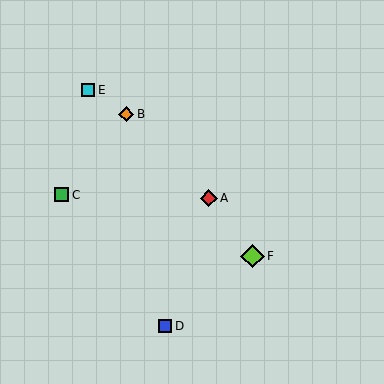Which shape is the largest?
The lime diamond (labeled F) is the largest.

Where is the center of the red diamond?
The center of the red diamond is at (209, 198).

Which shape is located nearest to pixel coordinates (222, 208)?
The red diamond (labeled A) at (209, 198) is nearest to that location.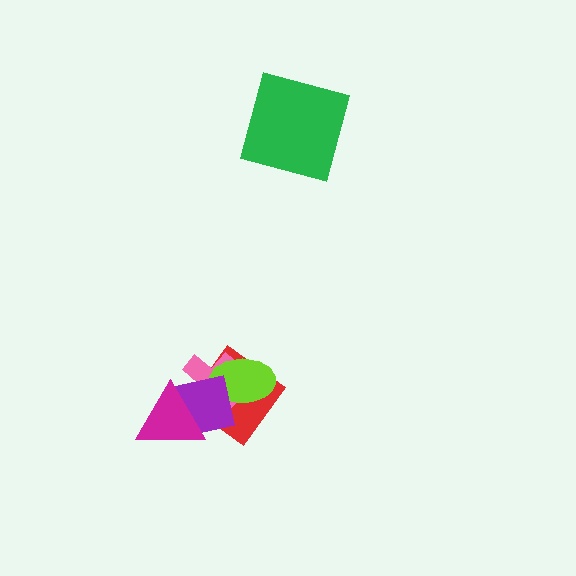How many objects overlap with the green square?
0 objects overlap with the green square.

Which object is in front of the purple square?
The magenta triangle is in front of the purple square.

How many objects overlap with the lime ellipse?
3 objects overlap with the lime ellipse.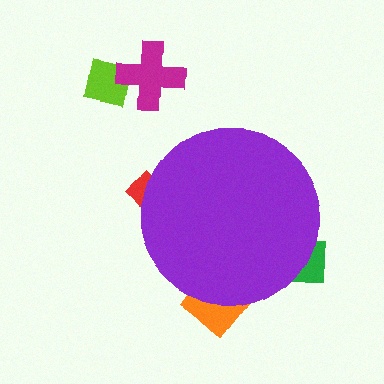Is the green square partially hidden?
Yes, the green square is partially hidden behind the purple circle.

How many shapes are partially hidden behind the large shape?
3 shapes are partially hidden.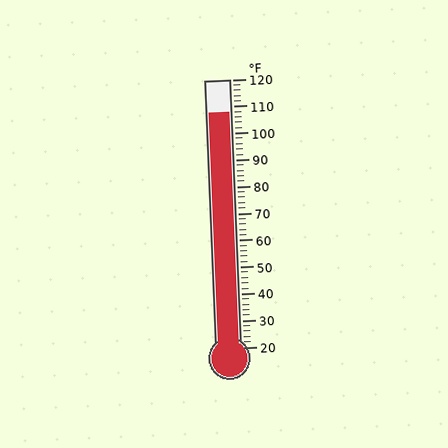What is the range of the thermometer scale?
The thermometer scale ranges from 20°F to 120°F.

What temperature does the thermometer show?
The thermometer shows approximately 108°F.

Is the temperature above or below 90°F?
The temperature is above 90°F.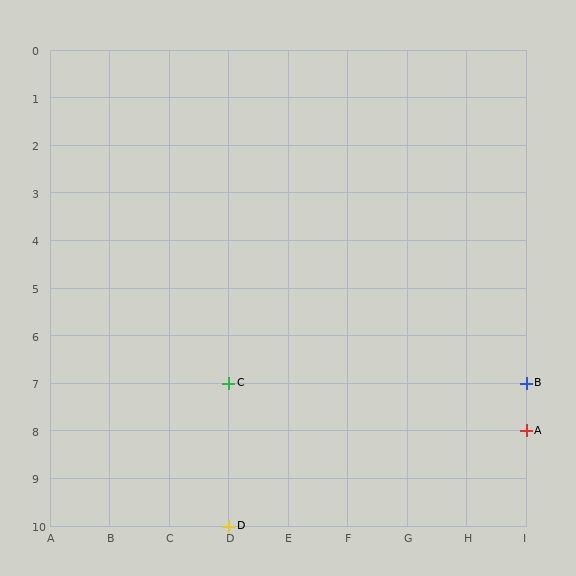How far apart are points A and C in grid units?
Points A and C are 5 columns and 1 row apart (about 5.1 grid units diagonally).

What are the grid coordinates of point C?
Point C is at grid coordinates (D, 7).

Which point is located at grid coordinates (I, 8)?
Point A is at (I, 8).